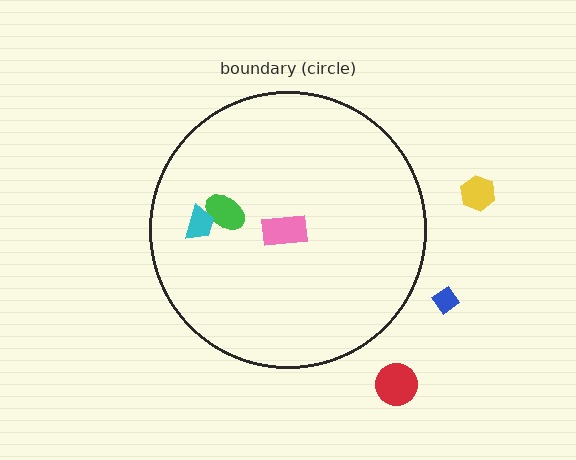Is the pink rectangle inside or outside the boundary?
Inside.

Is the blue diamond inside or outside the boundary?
Outside.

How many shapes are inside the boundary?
3 inside, 3 outside.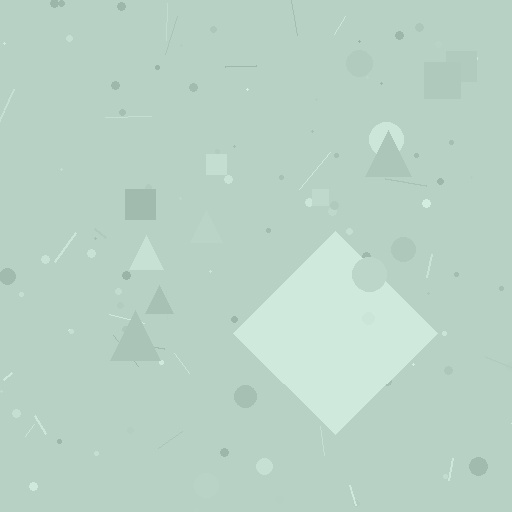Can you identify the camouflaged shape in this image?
The camouflaged shape is a diamond.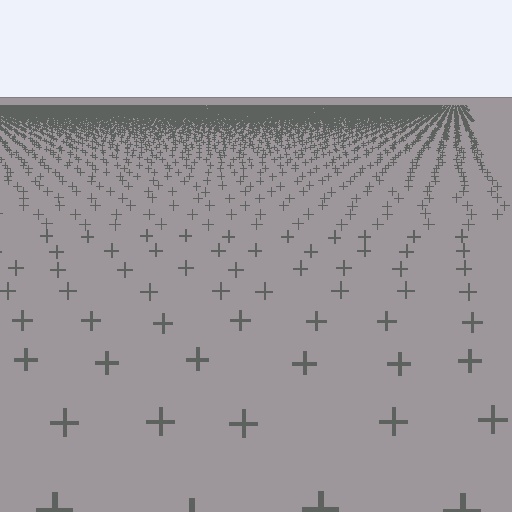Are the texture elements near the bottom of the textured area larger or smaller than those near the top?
Larger. Near the bottom, elements are closer to the viewer and appear at a bigger on-screen size.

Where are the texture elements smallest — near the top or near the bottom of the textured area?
Near the top.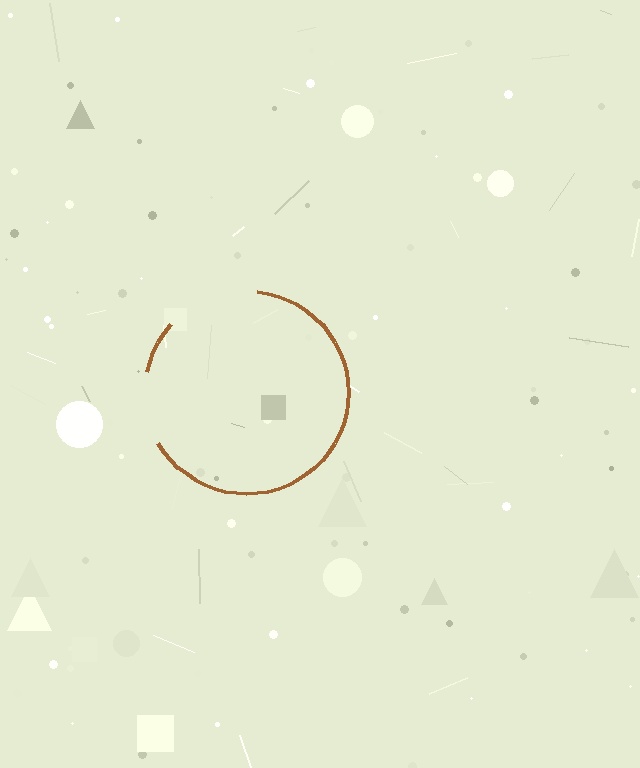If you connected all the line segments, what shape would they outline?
They would outline a circle.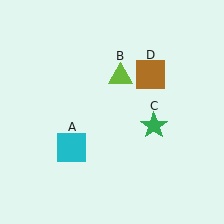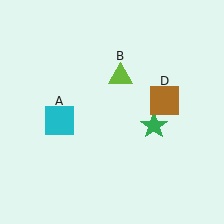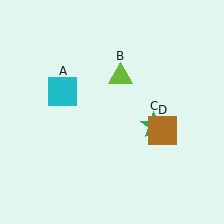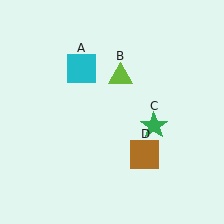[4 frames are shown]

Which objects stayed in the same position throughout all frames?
Lime triangle (object B) and green star (object C) remained stationary.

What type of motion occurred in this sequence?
The cyan square (object A), brown square (object D) rotated clockwise around the center of the scene.